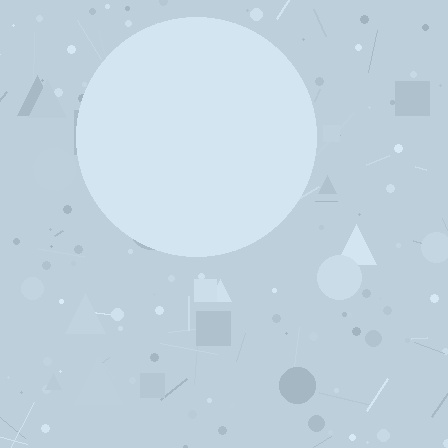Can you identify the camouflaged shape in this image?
The camouflaged shape is a circle.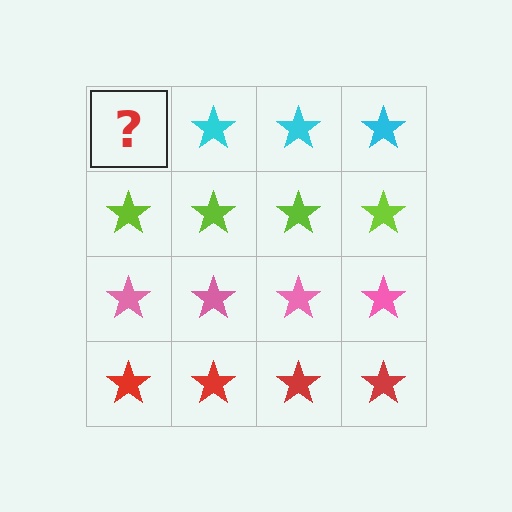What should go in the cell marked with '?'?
The missing cell should contain a cyan star.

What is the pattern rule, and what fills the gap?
The rule is that each row has a consistent color. The gap should be filled with a cyan star.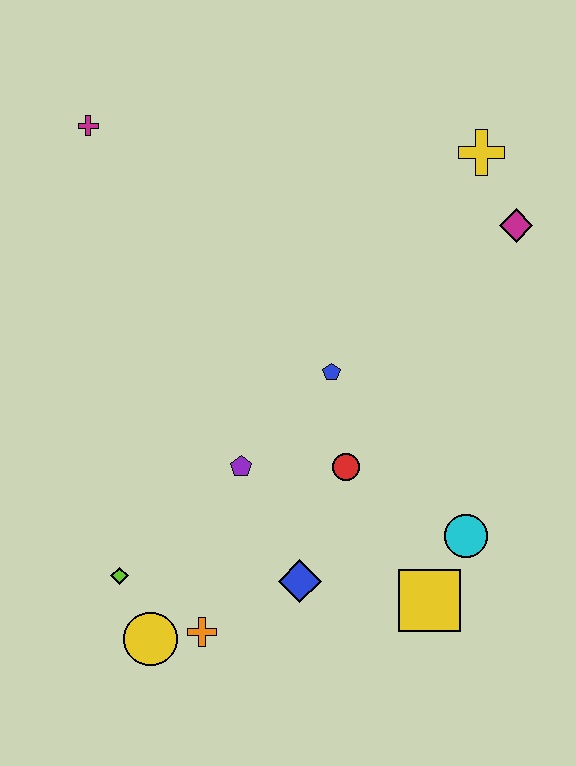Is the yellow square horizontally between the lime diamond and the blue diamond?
No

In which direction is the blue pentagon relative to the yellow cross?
The blue pentagon is below the yellow cross.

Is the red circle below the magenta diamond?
Yes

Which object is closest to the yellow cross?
The magenta diamond is closest to the yellow cross.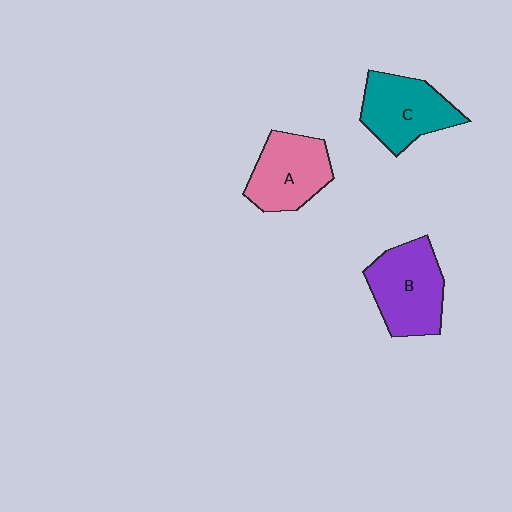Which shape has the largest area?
Shape B (purple).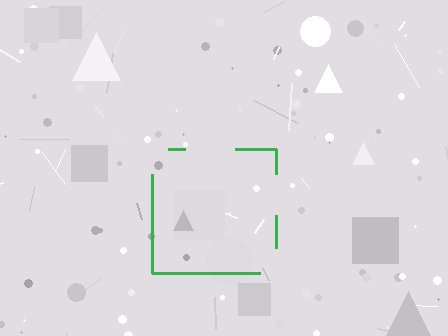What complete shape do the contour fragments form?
The contour fragments form a square.